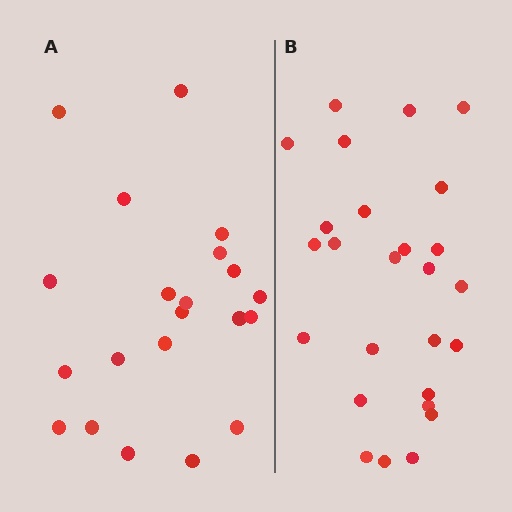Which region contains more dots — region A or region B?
Region B (the right region) has more dots.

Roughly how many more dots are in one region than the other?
Region B has about 5 more dots than region A.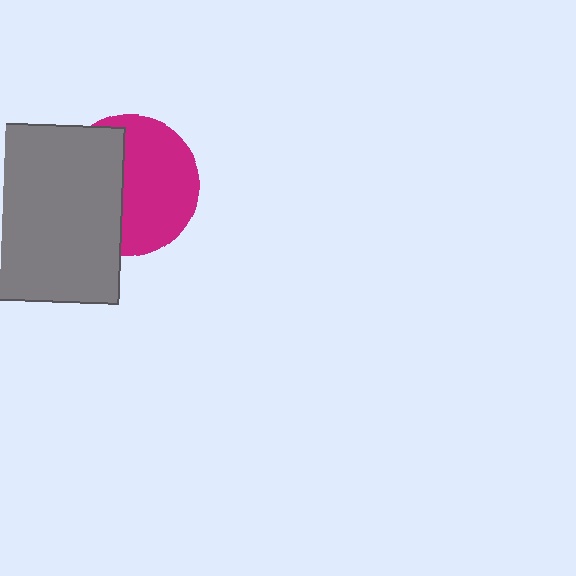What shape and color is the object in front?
The object in front is a gray rectangle.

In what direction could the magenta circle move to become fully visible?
The magenta circle could move right. That would shift it out from behind the gray rectangle entirely.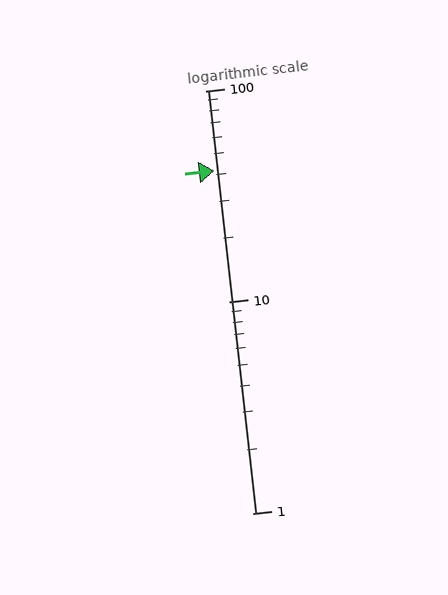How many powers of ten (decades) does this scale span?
The scale spans 2 decades, from 1 to 100.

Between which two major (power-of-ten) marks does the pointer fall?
The pointer is between 10 and 100.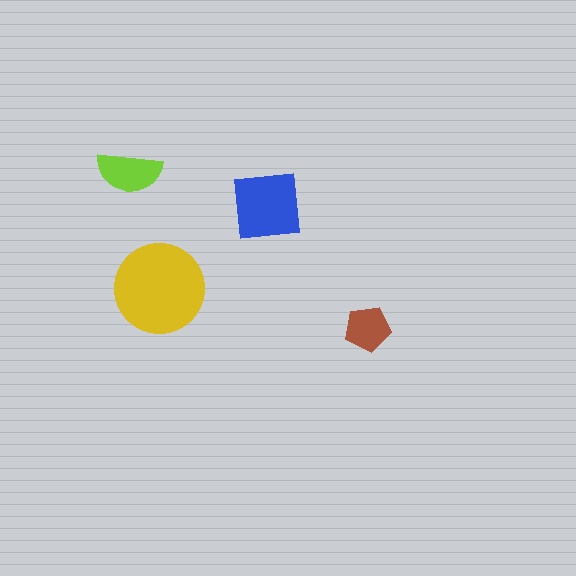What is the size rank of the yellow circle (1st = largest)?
1st.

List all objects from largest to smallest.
The yellow circle, the blue square, the lime semicircle, the brown pentagon.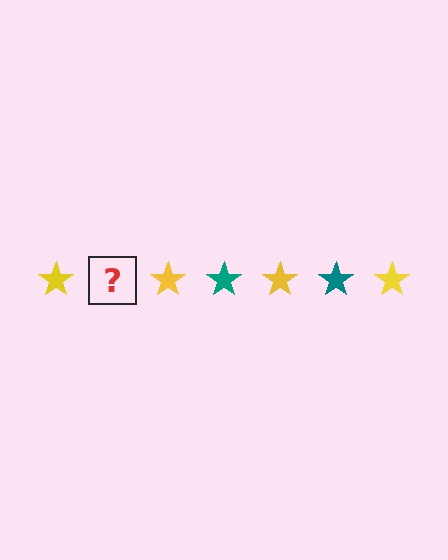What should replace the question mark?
The question mark should be replaced with a teal star.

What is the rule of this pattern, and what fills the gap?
The rule is that the pattern cycles through yellow, teal stars. The gap should be filled with a teal star.